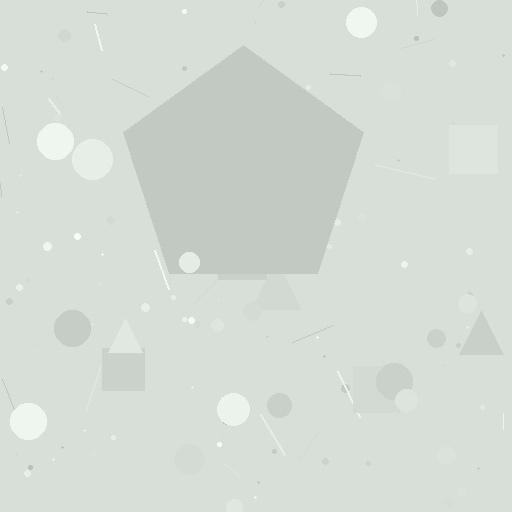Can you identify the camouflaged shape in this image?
The camouflaged shape is a pentagon.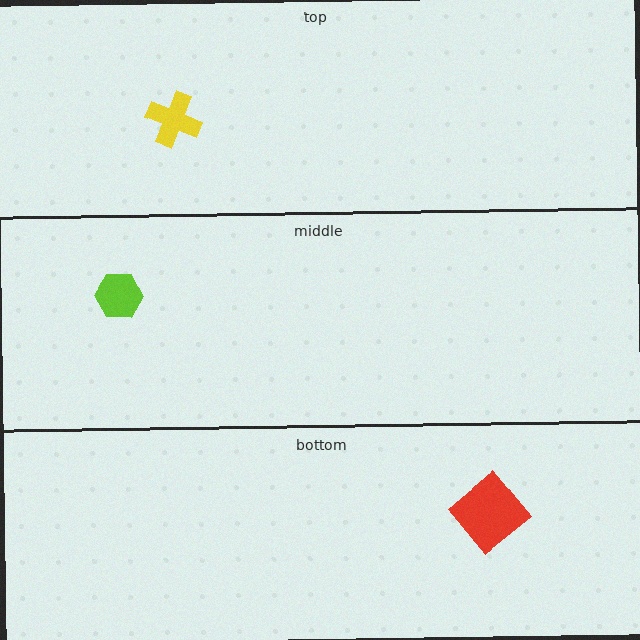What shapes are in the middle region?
The lime hexagon.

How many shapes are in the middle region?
1.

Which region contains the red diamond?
The bottom region.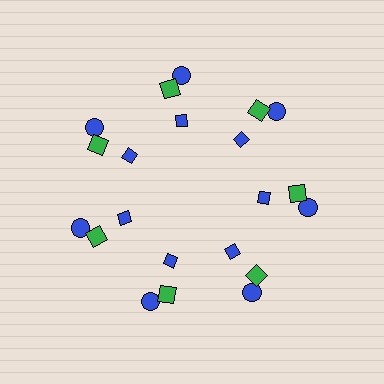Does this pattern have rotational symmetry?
Yes, this pattern has 7-fold rotational symmetry. It looks the same after rotating 51 degrees around the center.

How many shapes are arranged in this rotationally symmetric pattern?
There are 21 shapes, arranged in 7 groups of 3.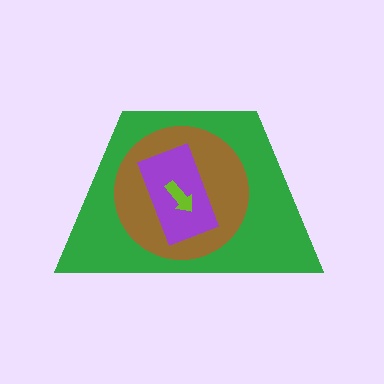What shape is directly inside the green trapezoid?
The brown circle.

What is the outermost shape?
The green trapezoid.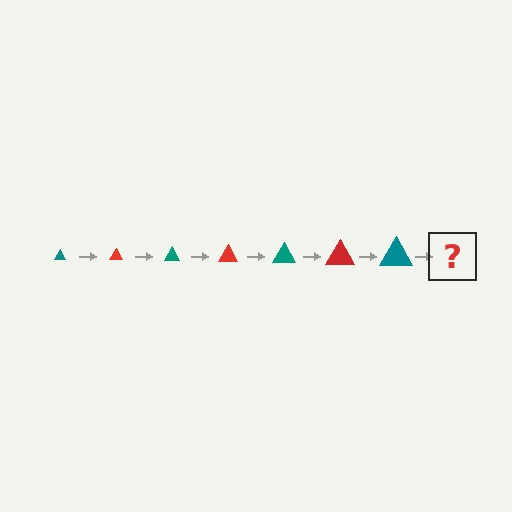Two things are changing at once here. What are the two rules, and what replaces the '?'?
The two rules are that the triangle grows larger each step and the color cycles through teal and red. The '?' should be a red triangle, larger than the previous one.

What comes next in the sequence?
The next element should be a red triangle, larger than the previous one.